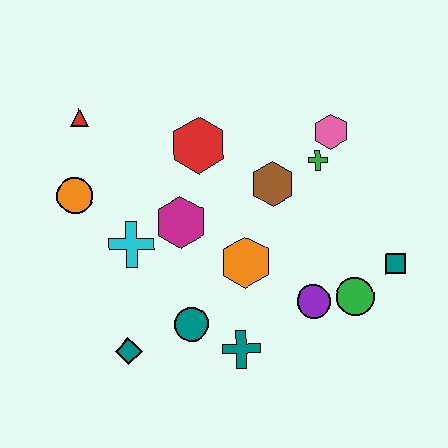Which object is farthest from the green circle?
The red triangle is farthest from the green circle.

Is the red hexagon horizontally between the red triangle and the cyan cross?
No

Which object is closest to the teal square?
The green circle is closest to the teal square.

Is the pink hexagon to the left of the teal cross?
No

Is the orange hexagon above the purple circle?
Yes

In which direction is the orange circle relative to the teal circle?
The orange circle is above the teal circle.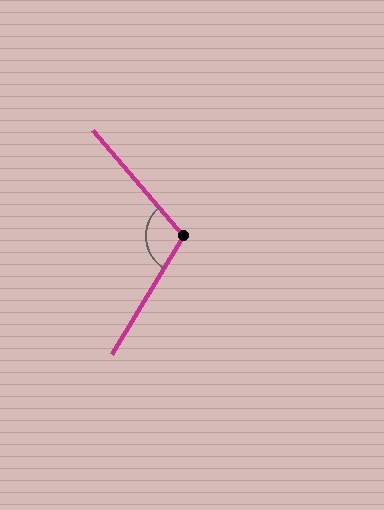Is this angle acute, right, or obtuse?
It is obtuse.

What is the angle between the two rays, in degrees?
Approximately 108 degrees.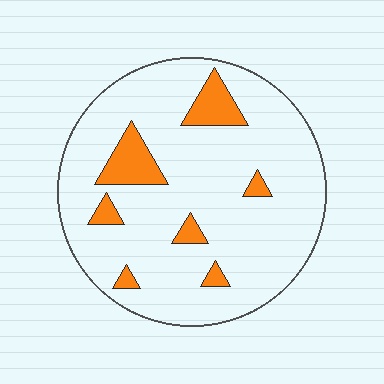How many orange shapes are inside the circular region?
7.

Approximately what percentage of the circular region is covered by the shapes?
Approximately 10%.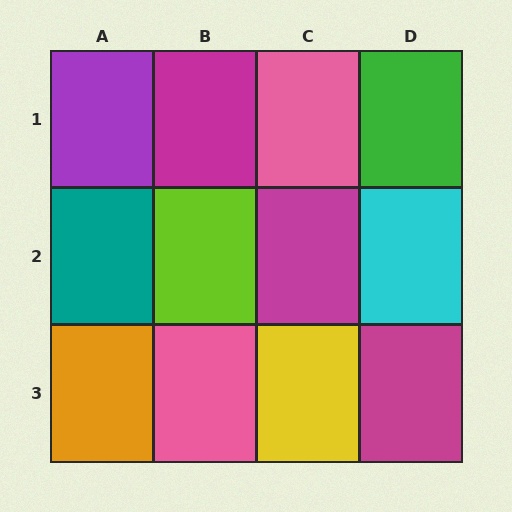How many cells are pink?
2 cells are pink.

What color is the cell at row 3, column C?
Yellow.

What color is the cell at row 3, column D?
Magenta.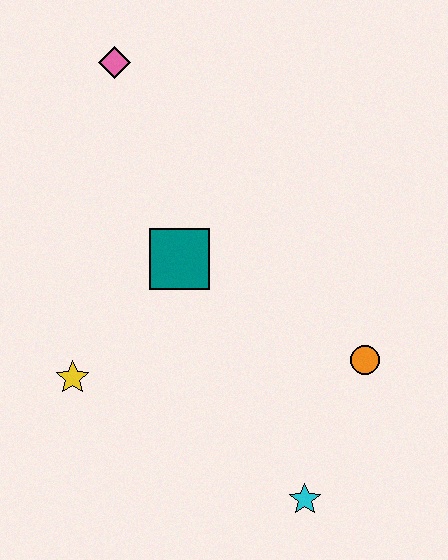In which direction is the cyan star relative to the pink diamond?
The cyan star is below the pink diamond.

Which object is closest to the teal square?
The yellow star is closest to the teal square.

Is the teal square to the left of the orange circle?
Yes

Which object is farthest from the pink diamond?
The cyan star is farthest from the pink diamond.